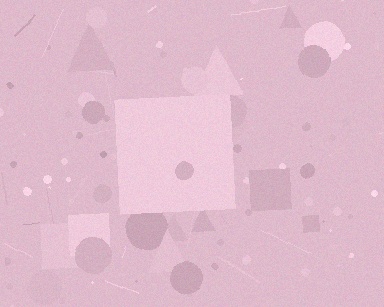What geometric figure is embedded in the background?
A square is embedded in the background.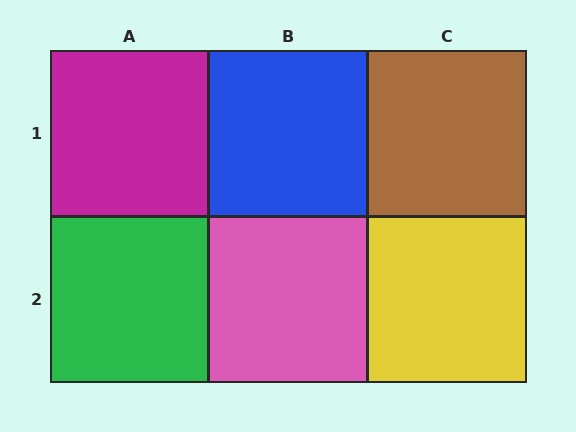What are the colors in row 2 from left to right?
Green, pink, yellow.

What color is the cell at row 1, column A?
Magenta.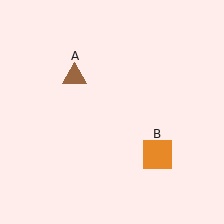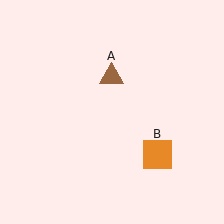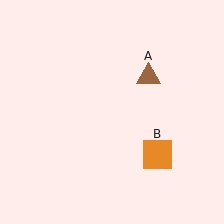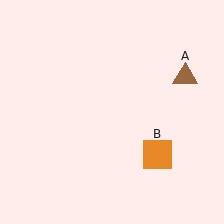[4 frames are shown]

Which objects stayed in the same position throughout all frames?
Orange square (object B) remained stationary.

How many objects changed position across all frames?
1 object changed position: brown triangle (object A).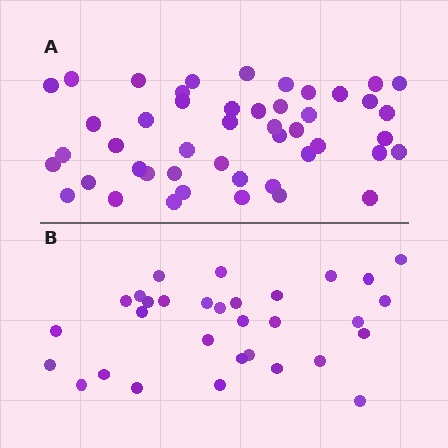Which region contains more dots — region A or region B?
Region A (the top region) has more dots.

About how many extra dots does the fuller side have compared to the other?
Region A has approximately 15 more dots than region B.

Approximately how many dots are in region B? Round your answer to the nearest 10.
About 30 dots. (The exact count is 31, which rounds to 30.)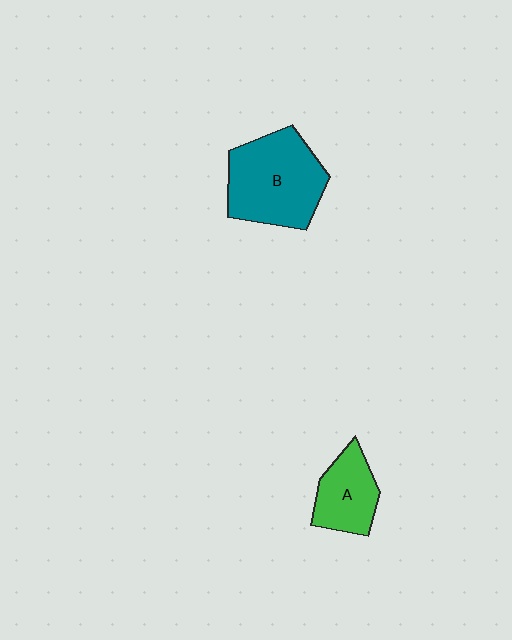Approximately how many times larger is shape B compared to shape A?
Approximately 1.8 times.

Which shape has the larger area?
Shape B (teal).